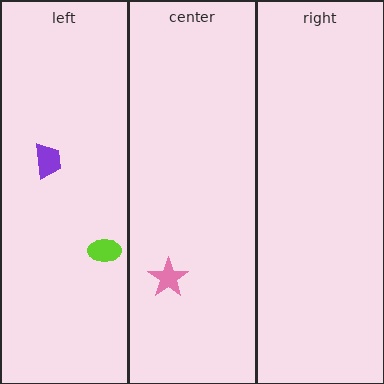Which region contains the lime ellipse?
The left region.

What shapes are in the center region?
The pink star.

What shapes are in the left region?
The purple trapezoid, the lime ellipse.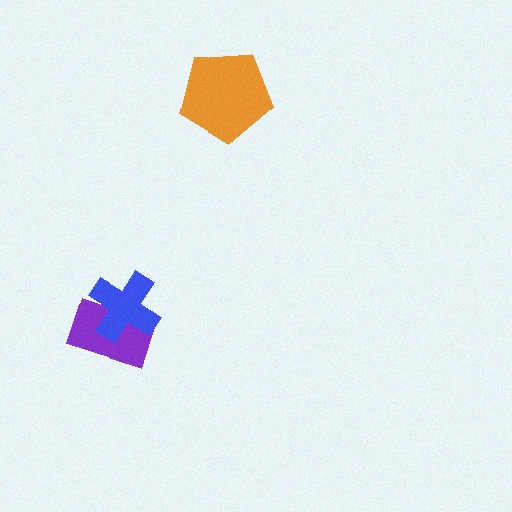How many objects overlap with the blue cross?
1 object overlaps with the blue cross.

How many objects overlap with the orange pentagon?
0 objects overlap with the orange pentagon.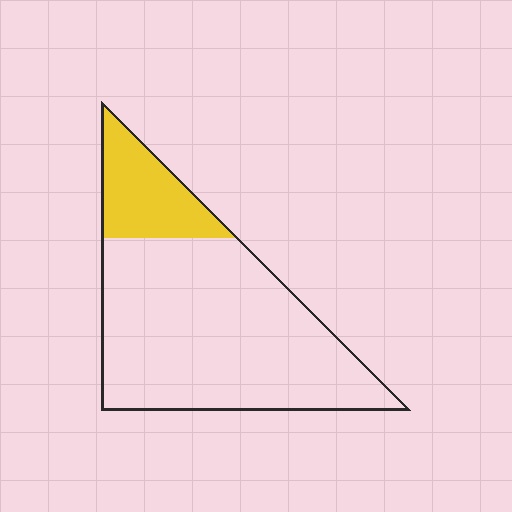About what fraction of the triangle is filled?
About one fifth (1/5).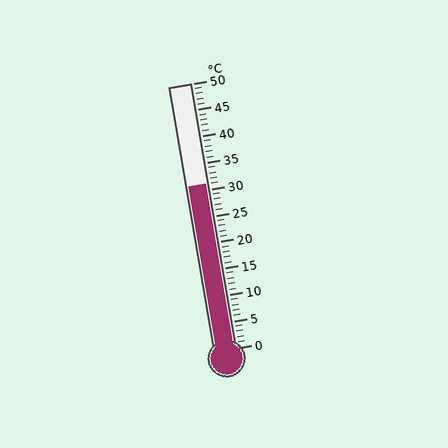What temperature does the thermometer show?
The thermometer shows approximately 31°C.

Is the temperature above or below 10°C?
The temperature is above 10°C.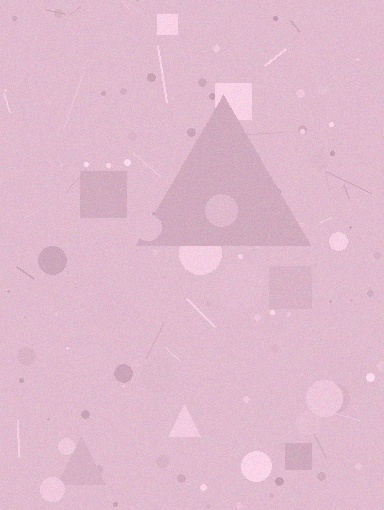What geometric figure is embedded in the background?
A triangle is embedded in the background.